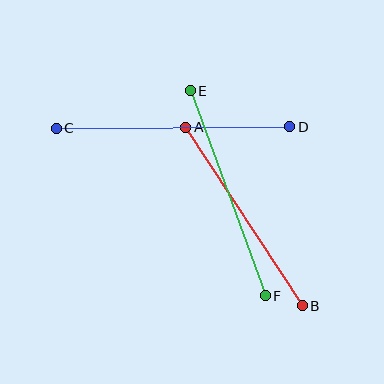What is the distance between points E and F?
The distance is approximately 219 pixels.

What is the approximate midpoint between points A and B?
The midpoint is at approximately (244, 217) pixels.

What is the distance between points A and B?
The distance is approximately 214 pixels.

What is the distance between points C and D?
The distance is approximately 233 pixels.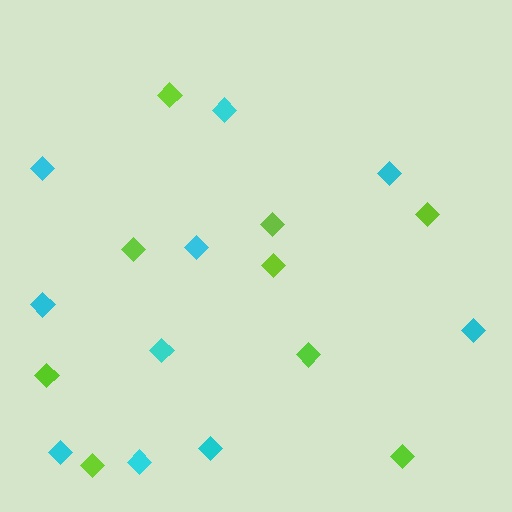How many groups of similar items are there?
There are 2 groups: one group of lime diamonds (9) and one group of cyan diamonds (10).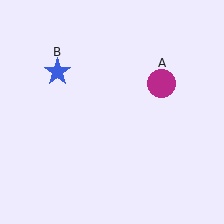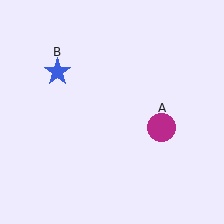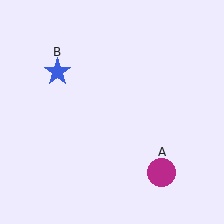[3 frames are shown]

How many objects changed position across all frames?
1 object changed position: magenta circle (object A).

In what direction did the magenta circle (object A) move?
The magenta circle (object A) moved down.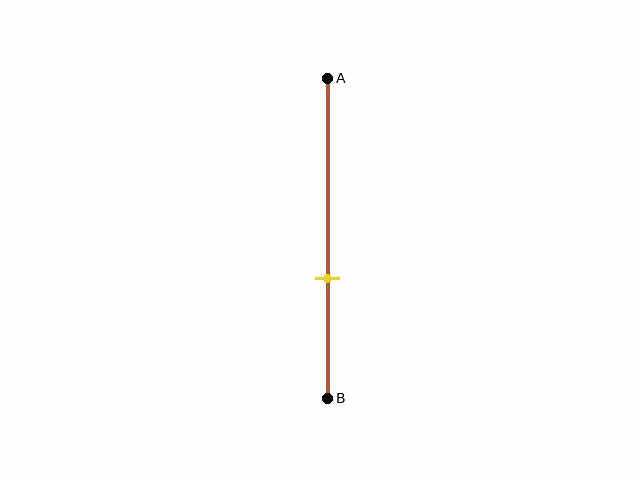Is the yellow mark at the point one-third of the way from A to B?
No, the mark is at about 65% from A, not at the 33% one-third point.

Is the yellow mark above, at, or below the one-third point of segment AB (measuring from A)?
The yellow mark is below the one-third point of segment AB.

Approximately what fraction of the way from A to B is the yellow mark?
The yellow mark is approximately 65% of the way from A to B.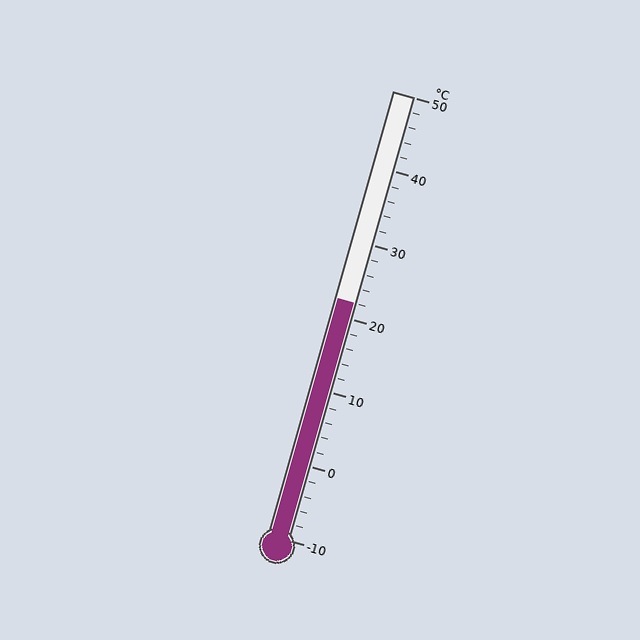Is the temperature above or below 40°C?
The temperature is below 40°C.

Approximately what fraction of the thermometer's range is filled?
The thermometer is filled to approximately 55% of its range.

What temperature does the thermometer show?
The thermometer shows approximately 22°C.